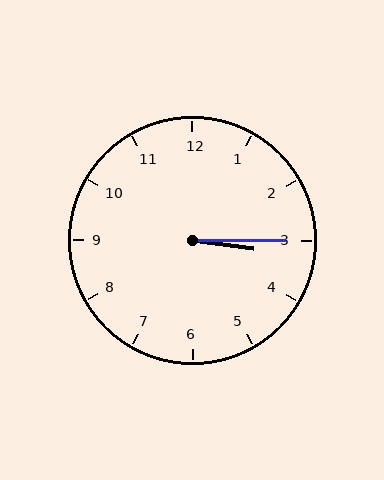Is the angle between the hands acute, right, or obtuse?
It is acute.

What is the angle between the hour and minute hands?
Approximately 8 degrees.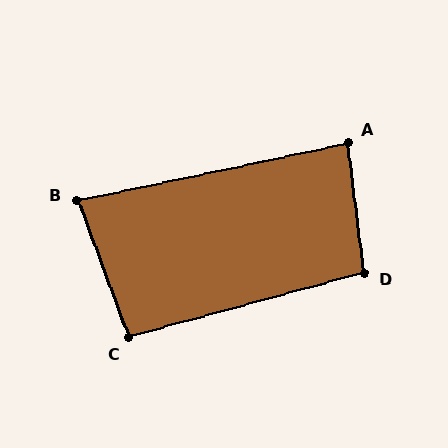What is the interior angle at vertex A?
Approximately 85 degrees (approximately right).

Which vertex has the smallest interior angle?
B, at approximately 82 degrees.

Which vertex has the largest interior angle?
D, at approximately 98 degrees.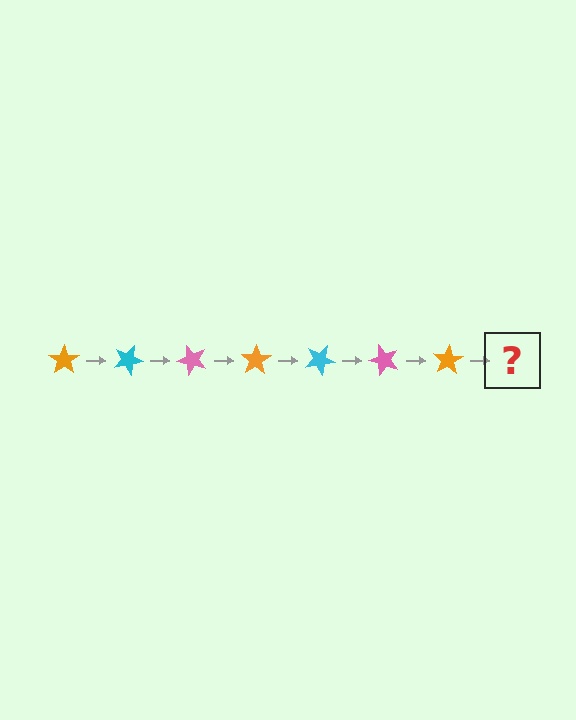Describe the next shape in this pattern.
It should be a cyan star, rotated 175 degrees from the start.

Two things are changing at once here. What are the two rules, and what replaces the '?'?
The two rules are that it rotates 25 degrees each step and the color cycles through orange, cyan, and pink. The '?' should be a cyan star, rotated 175 degrees from the start.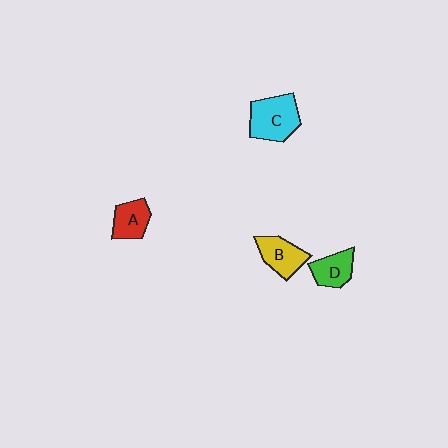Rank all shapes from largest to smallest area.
From largest to smallest: C (cyan), B (yellow), D (green), A (red).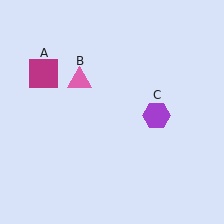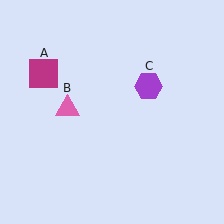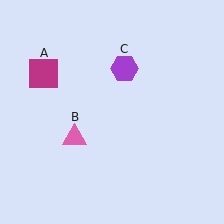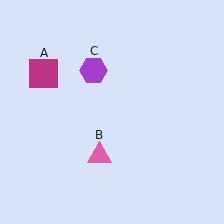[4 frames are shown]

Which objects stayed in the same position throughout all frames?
Magenta square (object A) remained stationary.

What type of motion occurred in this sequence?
The pink triangle (object B), purple hexagon (object C) rotated counterclockwise around the center of the scene.